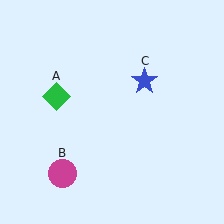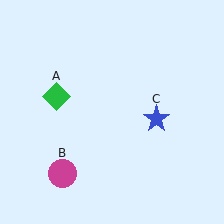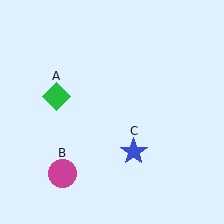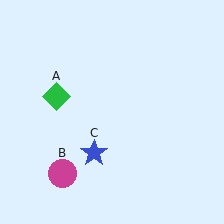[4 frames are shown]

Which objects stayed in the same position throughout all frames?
Green diamond (object A) and magenta circle (object B) remained stationary.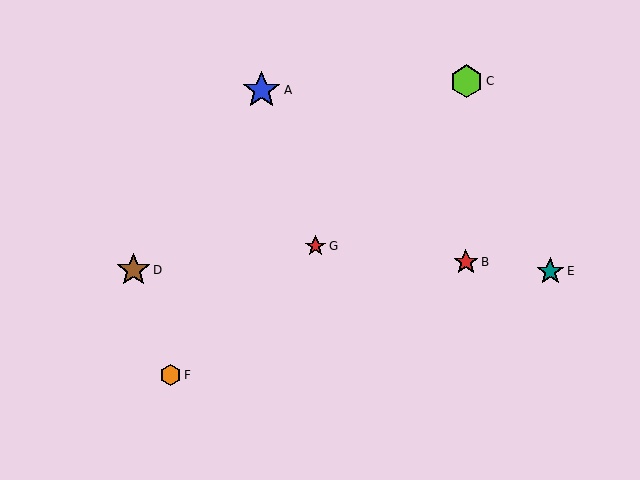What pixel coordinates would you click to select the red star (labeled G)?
Click at (315, 246) to select the red star G.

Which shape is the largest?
The blue star (labeled A) is the largest.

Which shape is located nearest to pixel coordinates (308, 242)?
The red star (labeled G) at (315, 246) is nearest to that location.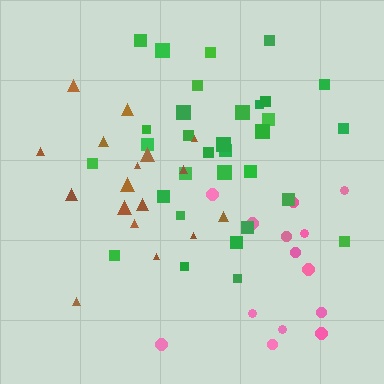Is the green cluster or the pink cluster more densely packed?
Green.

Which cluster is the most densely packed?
Green.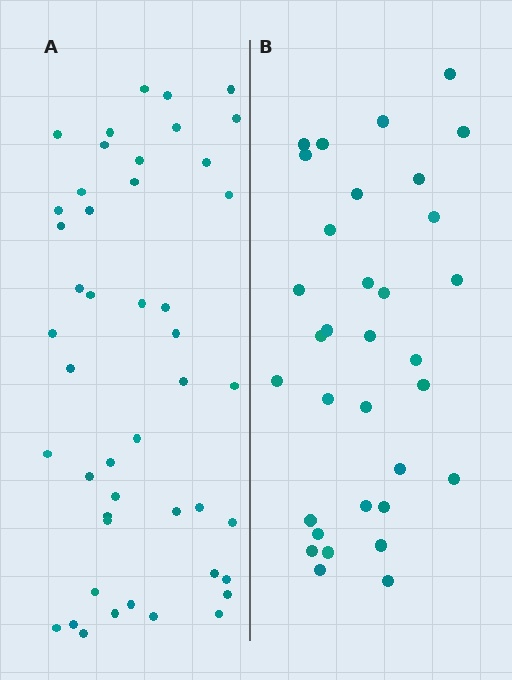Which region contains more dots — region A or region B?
Region A (the left region) has more dots.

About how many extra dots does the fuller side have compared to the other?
Region A has approximately 15 more dots than region B.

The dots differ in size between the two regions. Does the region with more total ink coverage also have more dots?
No. Region B has more total ink coverage because its dots are larger, but region A actually contains more individual dots. Total area can be misleading — the number of items is what matters here.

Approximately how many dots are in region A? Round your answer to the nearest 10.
About 50 dots. (The exact count is 46, which rounds to 50.)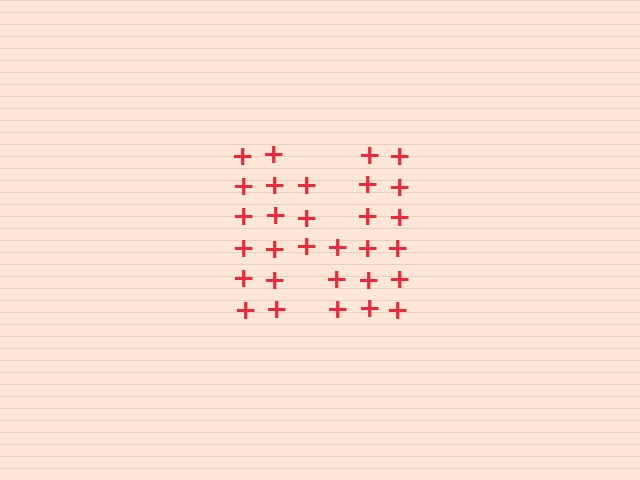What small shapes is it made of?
It is made of small plus signs.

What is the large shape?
The large shape is the letter N.